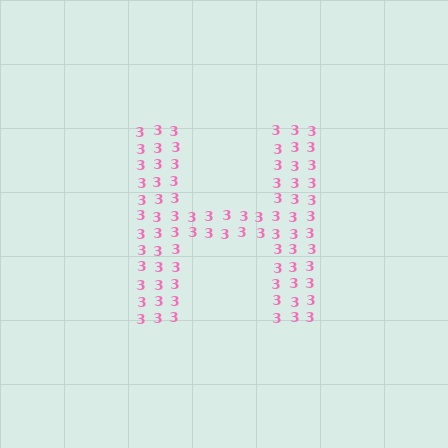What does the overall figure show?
The overall figure shows the letter H.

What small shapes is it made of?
It is made of small digit 3's.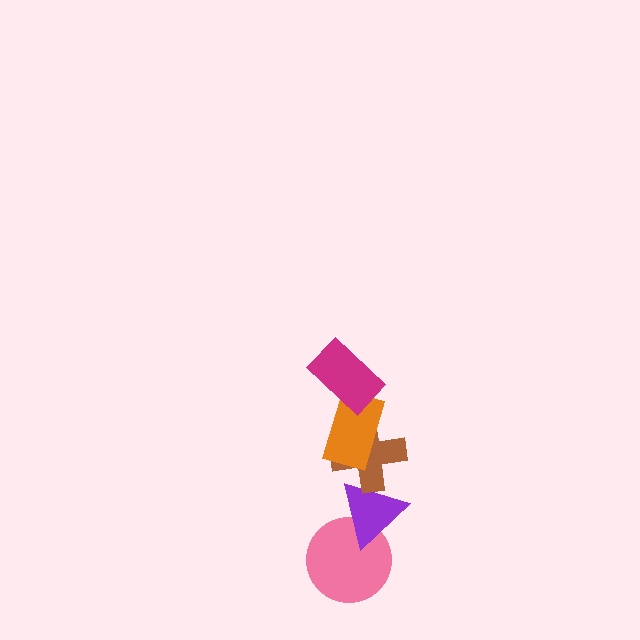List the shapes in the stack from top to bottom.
From top to bottom: the magenta rectangle, the orange rectangle, the brown cross, the purple triangle, the pink circle.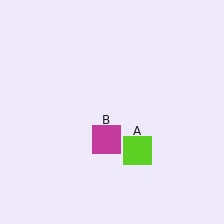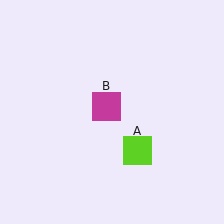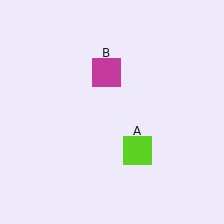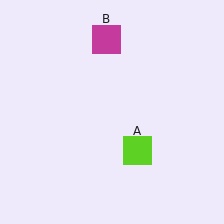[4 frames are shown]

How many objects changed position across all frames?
1 object changed position: magenta square (object B).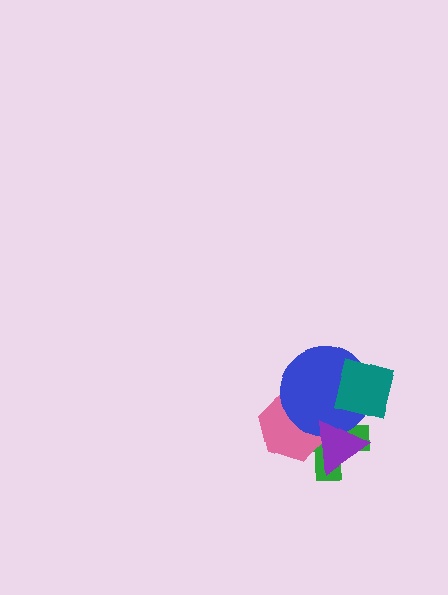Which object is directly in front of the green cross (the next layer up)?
The pink hexagon is directly in front of the green cross.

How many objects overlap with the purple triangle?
3 objects overlap with the purple triangle.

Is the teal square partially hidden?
No, no other shape covers it.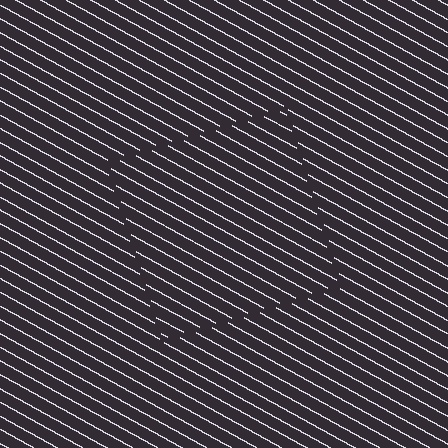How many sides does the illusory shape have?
4 sides — the line-ends trace a square.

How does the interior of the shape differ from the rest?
The interior of the shape contains the same grating, shifted by half a period — the contour is defined by the phase discontinuity where line-ends from the inner and outer gratings abut.